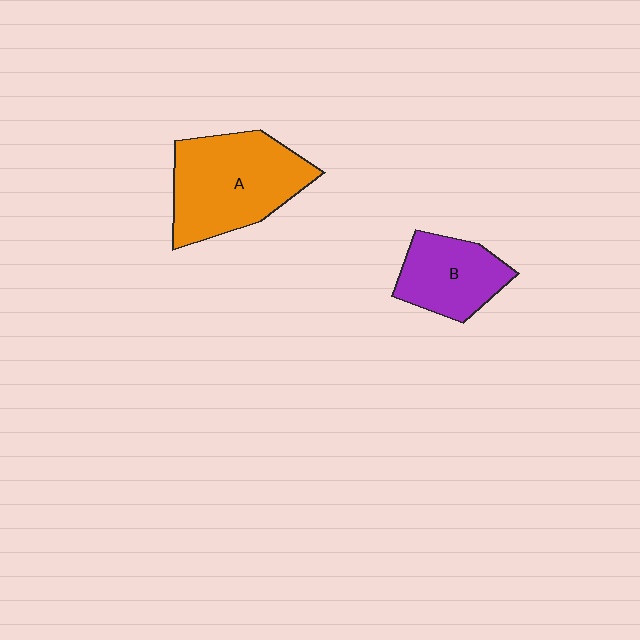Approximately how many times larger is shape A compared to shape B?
Approximately 1.6 times.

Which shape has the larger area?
Shape A (orange).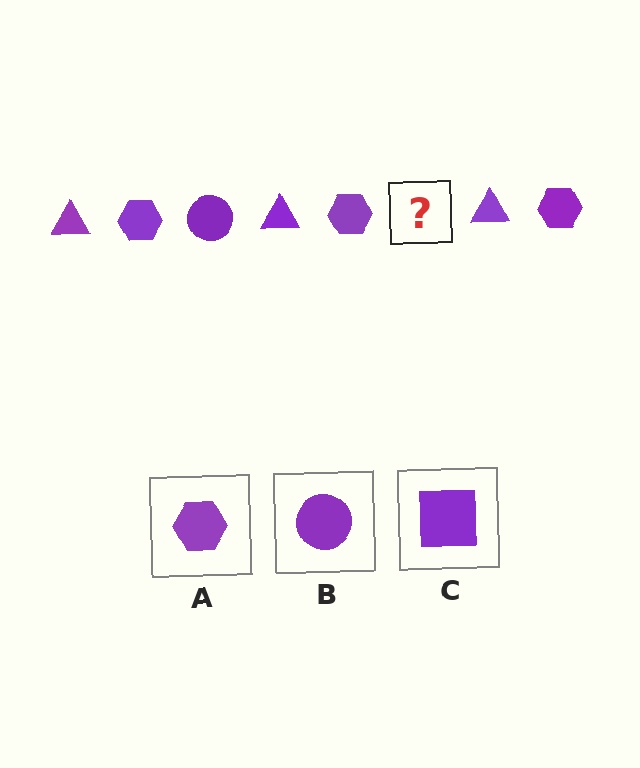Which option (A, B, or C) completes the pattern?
B.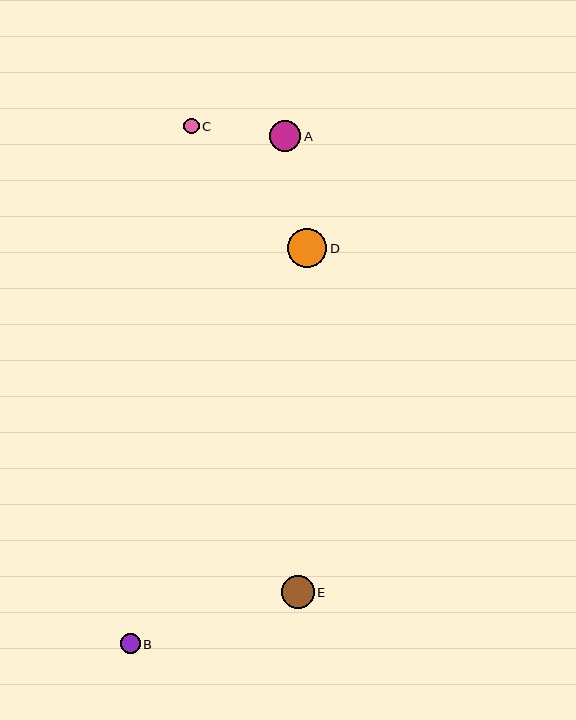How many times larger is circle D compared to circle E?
Circle D is approximately 1.2 times the size of circle E.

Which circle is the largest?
Circle D is the largest with a size of approximately 39 pixels.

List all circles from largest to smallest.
From largest to smallest: D, E, A, B, C.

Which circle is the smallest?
Circle C is the smallest with a size of approximately 16 pixels.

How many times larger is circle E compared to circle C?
Circle E is approximately 2.1 times the size of circle C.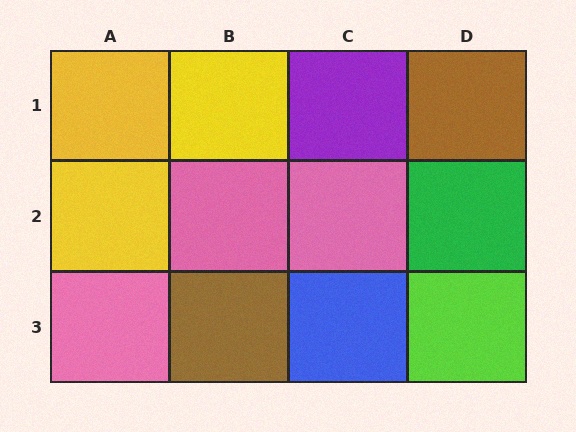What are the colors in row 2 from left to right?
Yellow, pink, pink, green.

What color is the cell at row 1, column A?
Yellow.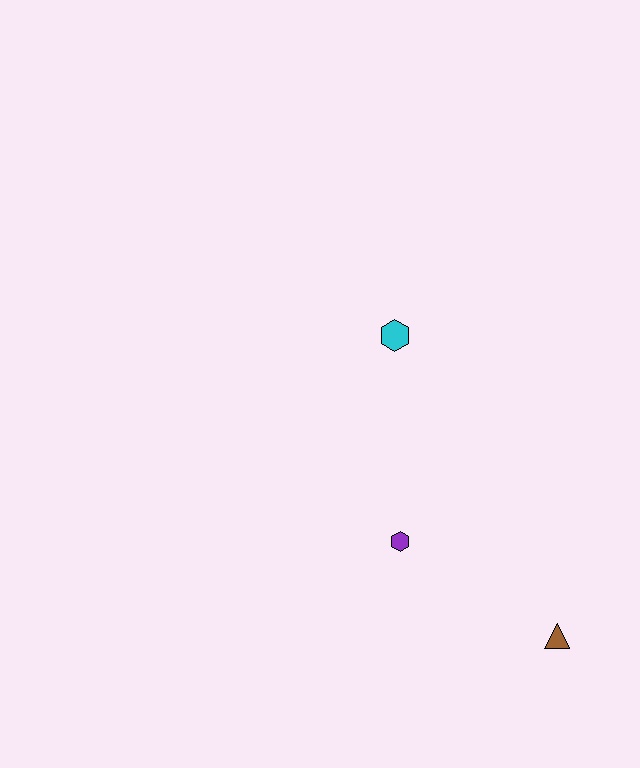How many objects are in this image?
There are 3 objects.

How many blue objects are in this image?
There are no blue objects.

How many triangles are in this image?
There is 1 triangle.